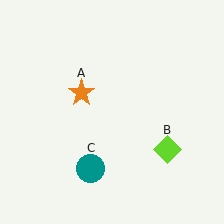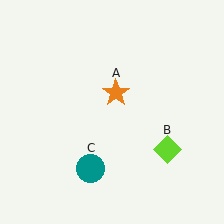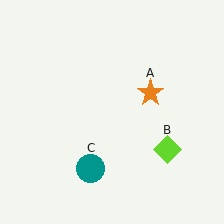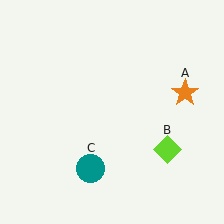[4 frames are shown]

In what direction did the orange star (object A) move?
The orange star (object A) moved right.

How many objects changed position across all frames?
1 object changed position: orange star (object A).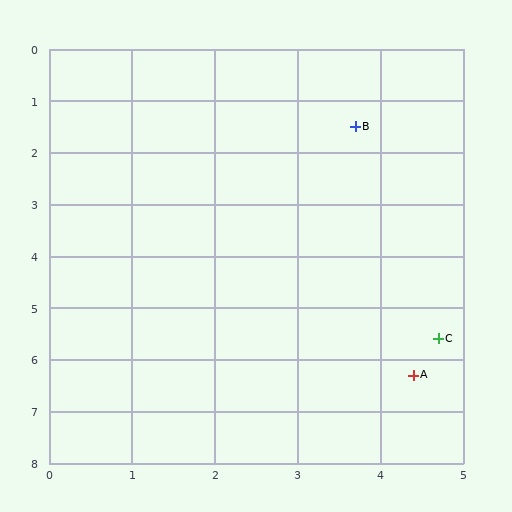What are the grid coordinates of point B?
Point B is at approximately (3.7, 1.5).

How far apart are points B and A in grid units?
Points B and A are about 4.9 grid units apart.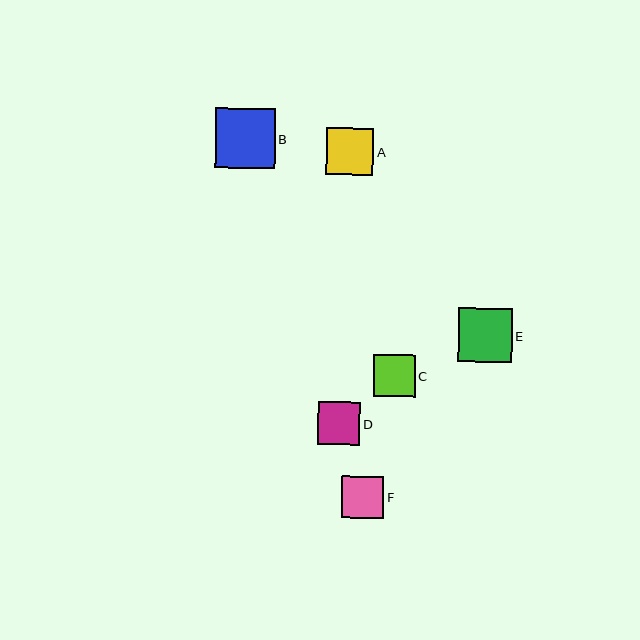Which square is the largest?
Square B is the largest with a size of approximately 60 pixels.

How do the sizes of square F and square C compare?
Square F and square C are approximately the same size.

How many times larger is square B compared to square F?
Square B is approximately 1.4 times the size of square F.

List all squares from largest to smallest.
From largest to smallest: B, E, A, D, F, C.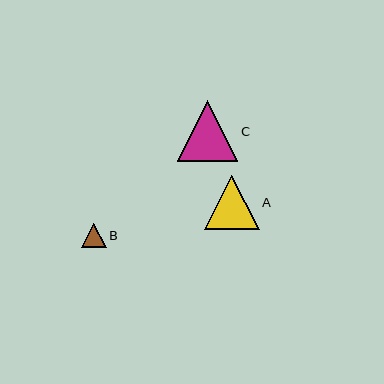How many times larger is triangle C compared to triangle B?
Triangle C is approximately 2.5 times the size of triangle B.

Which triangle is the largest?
Triangle C is the largest with a size of approximately 60 pixels.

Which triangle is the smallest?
Triangle B is the smallest with a size of approximately 24 pixels.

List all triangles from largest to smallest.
From largest to smallest: C, A, B.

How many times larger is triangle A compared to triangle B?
Triangle A is approximately 2.2 times the size of triangle B.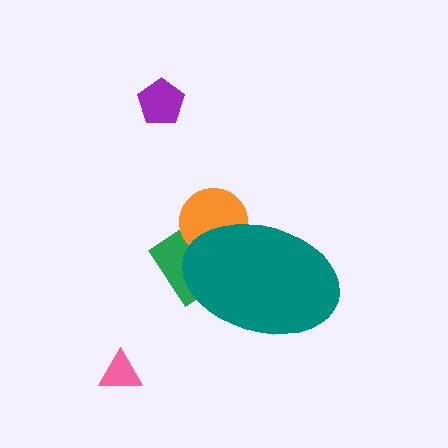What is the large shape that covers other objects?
A teal ellipse.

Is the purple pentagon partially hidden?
No, the purple pentagon is fully visible.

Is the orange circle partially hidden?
Yes, the orange circle is partially hidden behind the teal ellipse.